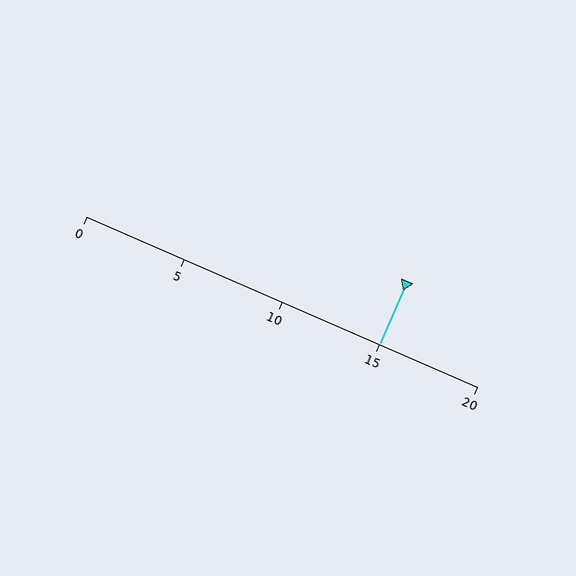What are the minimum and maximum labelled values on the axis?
The axis runs from 0 to 20.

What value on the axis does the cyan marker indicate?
The marker indicates approximately 15.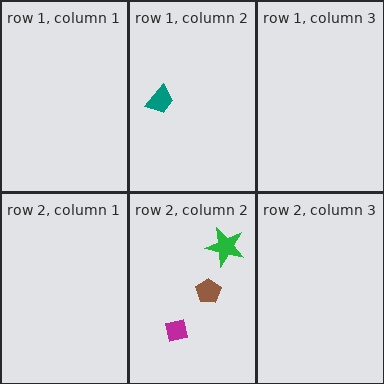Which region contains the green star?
The row 2, column 2 region.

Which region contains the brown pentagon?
The row 2, column 2 region.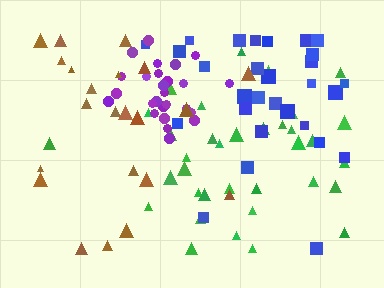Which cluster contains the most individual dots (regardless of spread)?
Green (35).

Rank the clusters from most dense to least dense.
purple, blue, green, brown.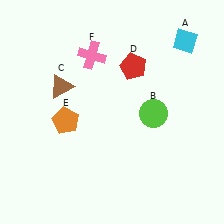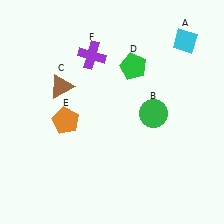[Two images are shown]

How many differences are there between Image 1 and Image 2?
There are 3 differences between the two images.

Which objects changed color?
B changed from lime to green. D changed from red to green. F changed from pink to purple.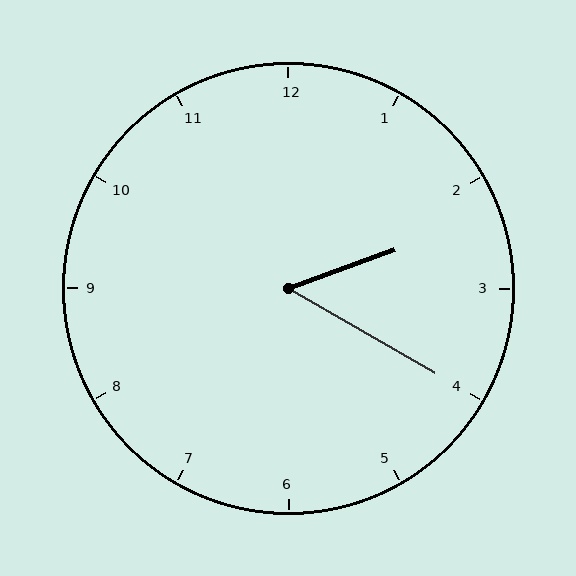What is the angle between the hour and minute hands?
Approximately 50 degrees.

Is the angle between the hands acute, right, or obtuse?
It is acute.